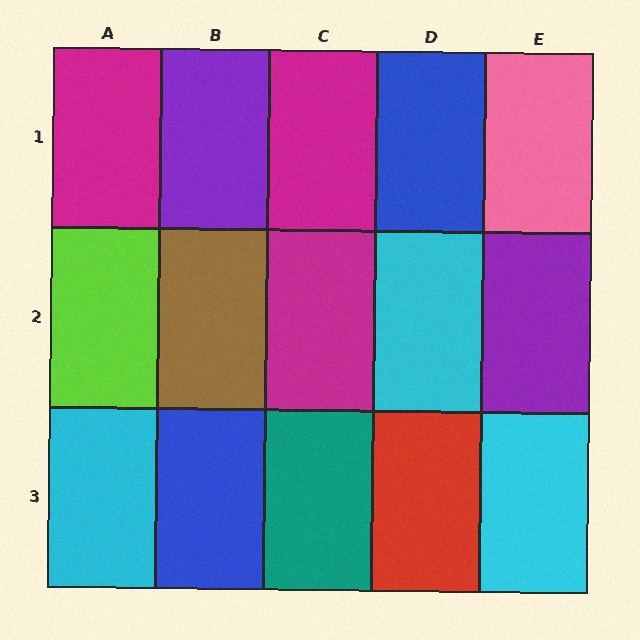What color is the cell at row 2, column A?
Lime.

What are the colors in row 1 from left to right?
Magenta, purple, magenta, blue, pink.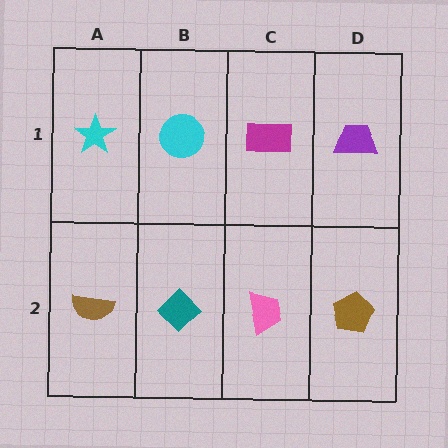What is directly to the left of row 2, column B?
A brown semicircle.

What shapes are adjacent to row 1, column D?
A brown pentagon (row 2, column D), a magenta rectangle (row 1, column C).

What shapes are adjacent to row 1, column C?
A pink trapezoid (row 2, column C), a cyan circle (row 1, column B), a purple trapezoid (row 1, column D).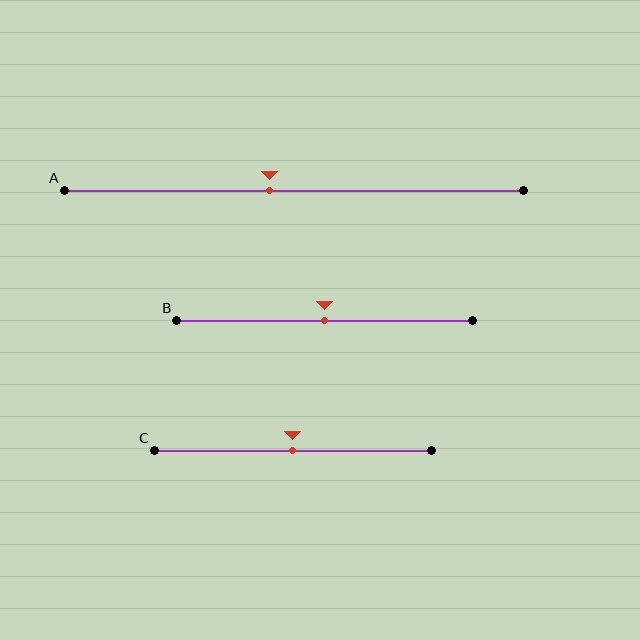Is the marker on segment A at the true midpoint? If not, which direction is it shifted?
No, the marker on segment A is shifted to the left by about 5% of the segment length.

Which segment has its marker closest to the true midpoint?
Segment B has its marker closest to the true midpoint.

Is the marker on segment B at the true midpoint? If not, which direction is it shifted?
Yes, the marker on segment B is at the true midpoint.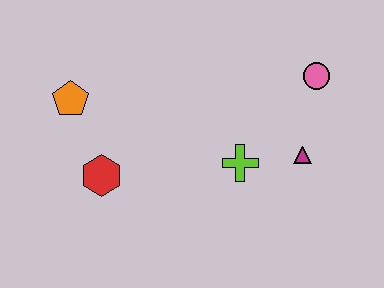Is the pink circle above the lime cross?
Yes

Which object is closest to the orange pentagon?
The red hexagon is closest to the orange pentagon.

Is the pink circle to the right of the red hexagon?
Yes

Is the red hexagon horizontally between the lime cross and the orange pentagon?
Yes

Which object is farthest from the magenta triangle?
The orange pentagon is farthest from the magenta triangle.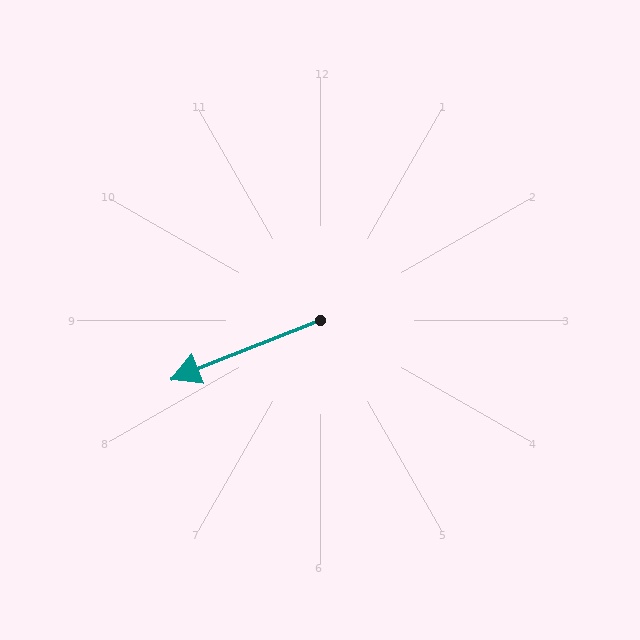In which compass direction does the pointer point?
West.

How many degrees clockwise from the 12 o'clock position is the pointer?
Approximately 248 degrees.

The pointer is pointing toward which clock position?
Roughly 8 o'clock.